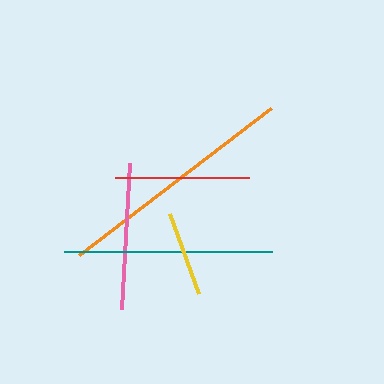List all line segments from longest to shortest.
From longest to shortest: orange, teal, pink, red, yellow.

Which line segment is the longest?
The orange line is the longest at approximately 242 pixels.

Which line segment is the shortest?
The yellow line is the shortest at approximately 84 pixels.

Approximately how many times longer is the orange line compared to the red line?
The orange line is approximately 1.8 times the length of the red line.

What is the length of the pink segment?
The pink segment is approximately 146 pixels long.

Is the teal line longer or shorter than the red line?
The teal line is longer than the red line.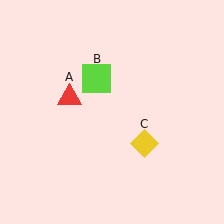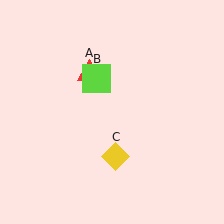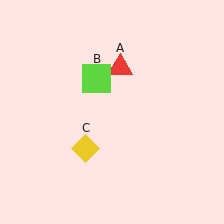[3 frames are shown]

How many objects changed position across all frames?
2 objects changed position: red triangle (object A), yellow diamond (object C).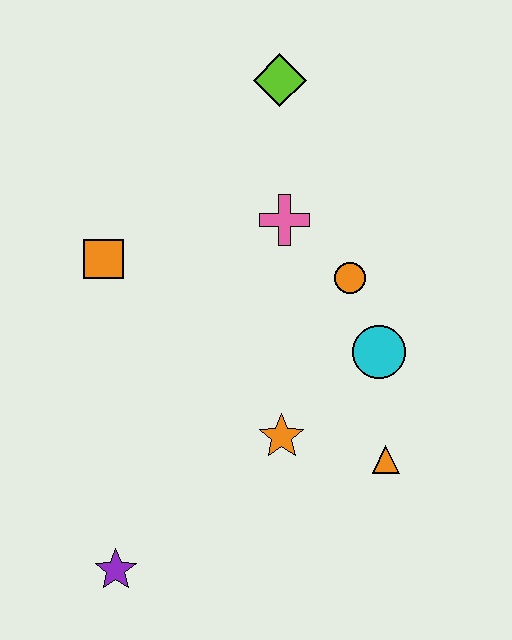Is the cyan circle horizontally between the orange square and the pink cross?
No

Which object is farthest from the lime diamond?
The purple star is farthest from the lime diamond.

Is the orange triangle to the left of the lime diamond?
No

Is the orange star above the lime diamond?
No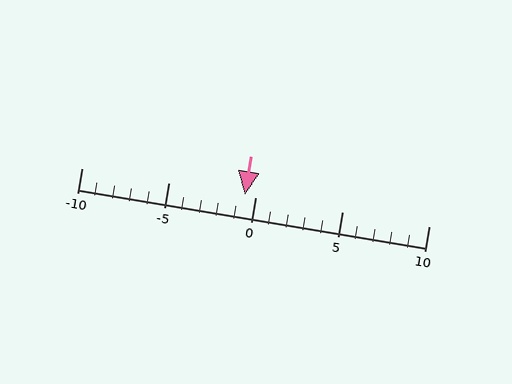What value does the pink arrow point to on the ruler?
The pink arrow points to approximately -1.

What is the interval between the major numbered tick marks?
The major tick marks are spaced 5 units apart.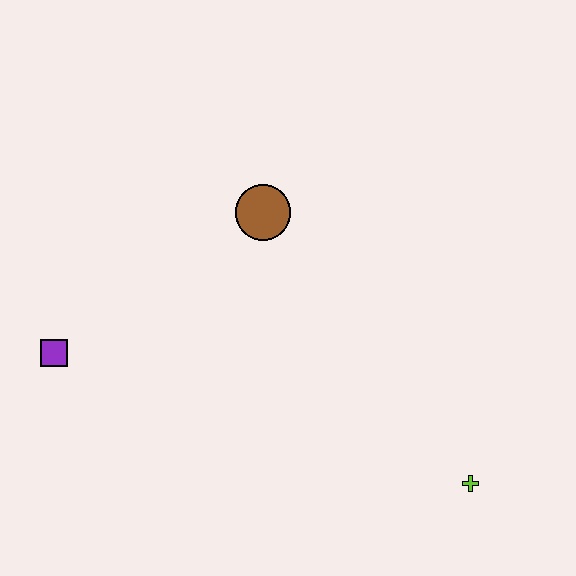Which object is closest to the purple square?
The brown circle is closest to the purple square.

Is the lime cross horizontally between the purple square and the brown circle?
No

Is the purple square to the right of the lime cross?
No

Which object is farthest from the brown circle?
The lime cross is farthest from the brown circle.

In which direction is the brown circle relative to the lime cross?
The brown circle is above the lime cross.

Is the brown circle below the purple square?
No